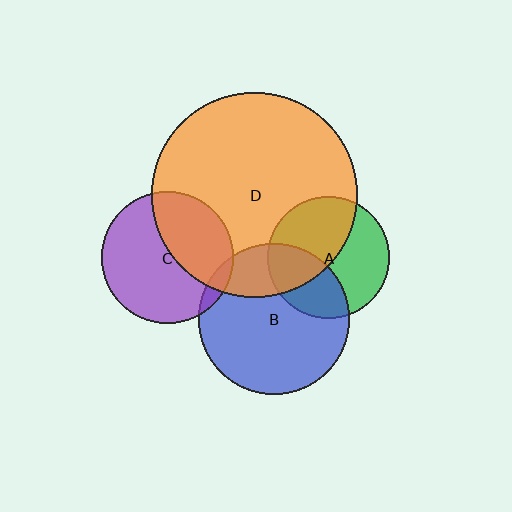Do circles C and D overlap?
Yes.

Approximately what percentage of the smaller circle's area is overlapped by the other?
Approximately 40%.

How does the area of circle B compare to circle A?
Approximately 1.5 times.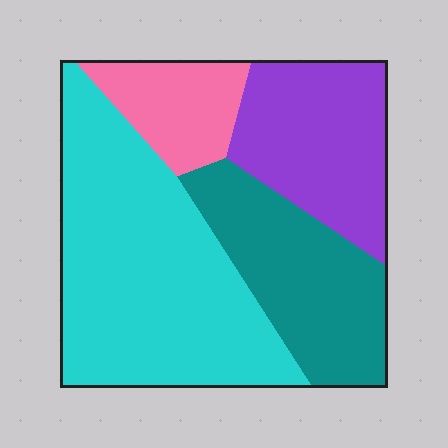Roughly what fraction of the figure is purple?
Purple takes up between a sixth and a third of the figure.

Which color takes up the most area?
Cyan, at roughly 45%.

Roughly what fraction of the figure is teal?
Teal takes up about one quarter (1/4) of the figure.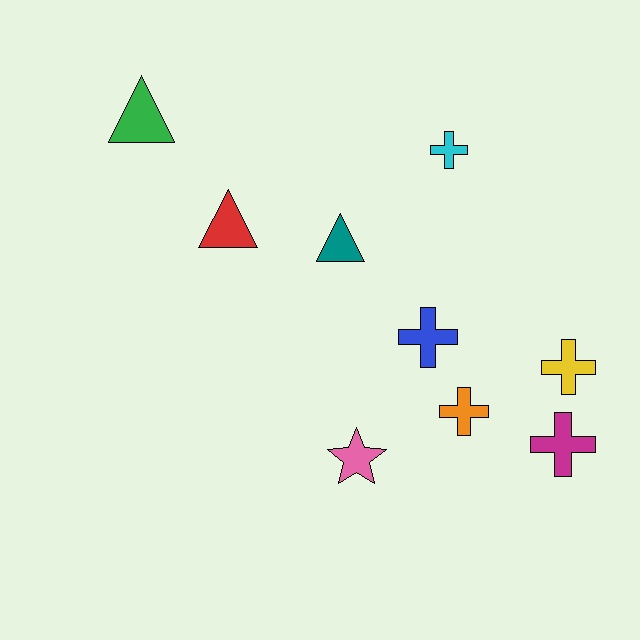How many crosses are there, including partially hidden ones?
There are 5 crosses.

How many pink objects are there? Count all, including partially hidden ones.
There is 1 pink object.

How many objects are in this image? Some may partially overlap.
There are 9 objects.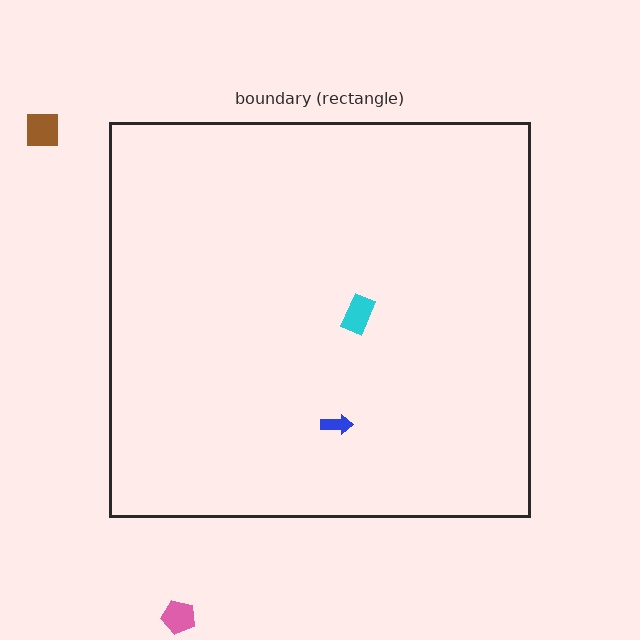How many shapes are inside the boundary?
2 inside, 2 outside.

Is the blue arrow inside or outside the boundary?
Inside.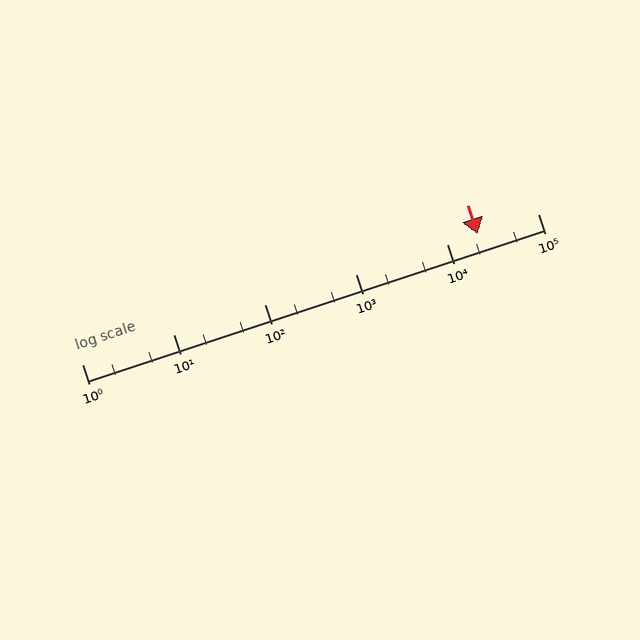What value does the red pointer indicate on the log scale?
The pointer indicates approximately 22000.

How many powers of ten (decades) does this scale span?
The scale spans 5 decades, from 1 to 100000.